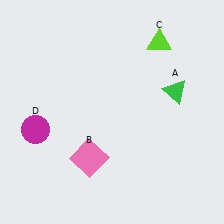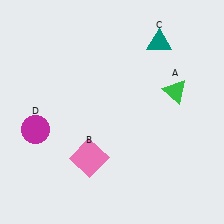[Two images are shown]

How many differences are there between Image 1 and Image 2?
There is 1 difference between the two images.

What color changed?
The triangle (C) changed from lime in Image 1 to teal in Image 2.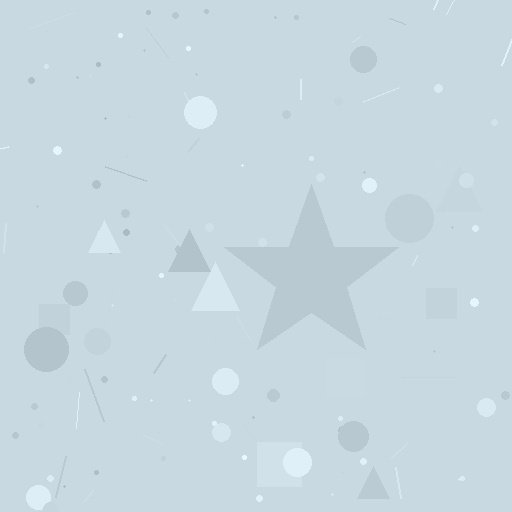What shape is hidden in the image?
A star is hidden in the image.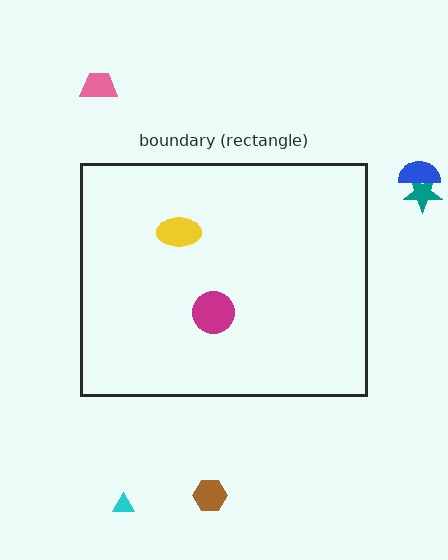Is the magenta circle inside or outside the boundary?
Inside.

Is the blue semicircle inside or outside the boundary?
Outside.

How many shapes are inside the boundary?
2 inside, 5 outside.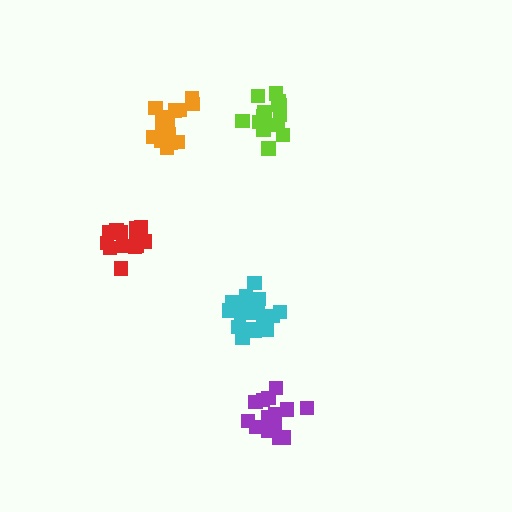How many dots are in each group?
Group 1: 20 dots, Group 2: 14 dots, Group 3: 14 dots, Group 4: 20 dots, Group 5: 15 dots (83 total).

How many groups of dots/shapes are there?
There are 5 groups.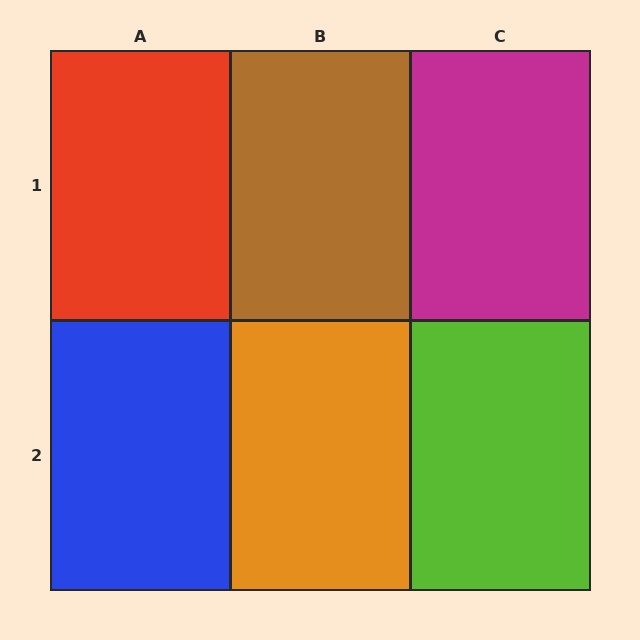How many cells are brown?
1 cell is brown.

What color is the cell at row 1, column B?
Brown.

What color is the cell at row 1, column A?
Red.